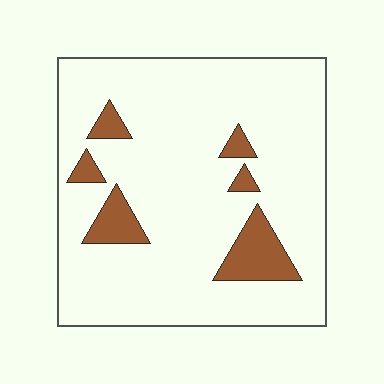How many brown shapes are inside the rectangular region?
6.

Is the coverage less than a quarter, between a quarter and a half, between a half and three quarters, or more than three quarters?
Less than a quarter.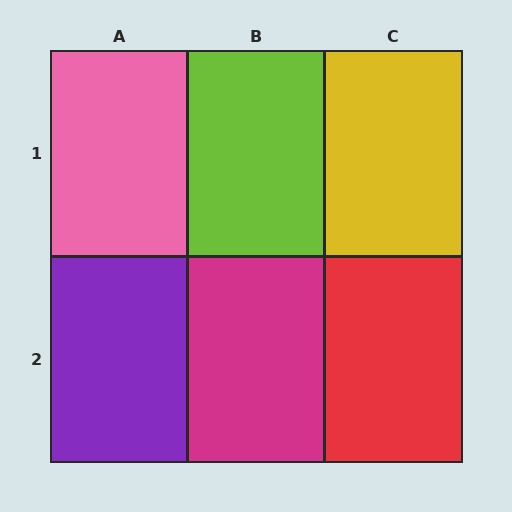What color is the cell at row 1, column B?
Lime.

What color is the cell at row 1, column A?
Pink.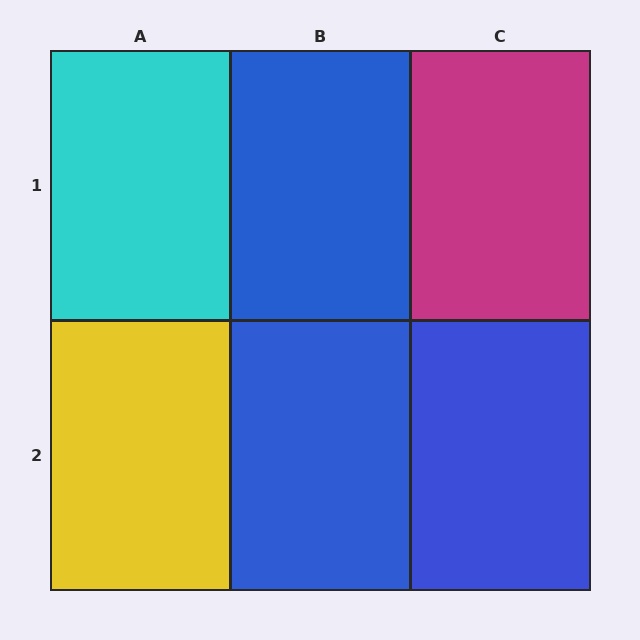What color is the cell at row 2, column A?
Yellow.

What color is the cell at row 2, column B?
Blue.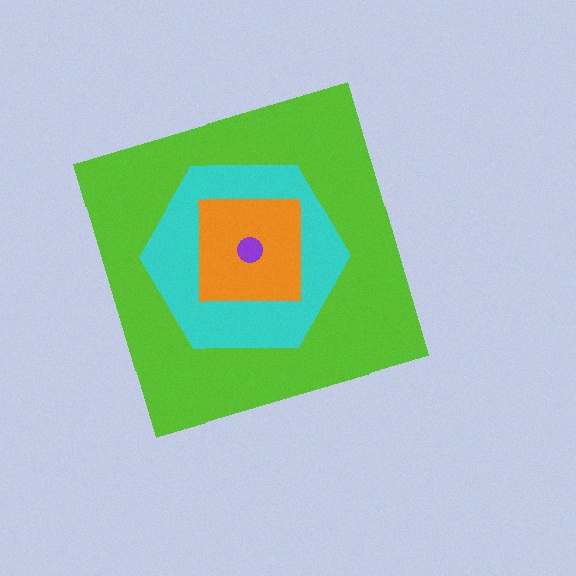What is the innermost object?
The purple circle.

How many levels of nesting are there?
4.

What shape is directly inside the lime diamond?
The cyan hexagon.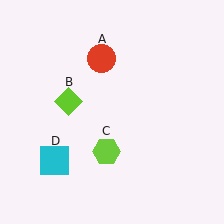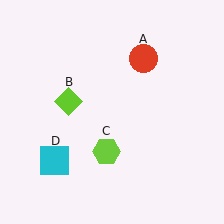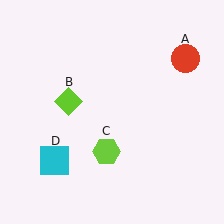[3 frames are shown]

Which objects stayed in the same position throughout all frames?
Lime diamond (object B) and lime hexagon (object C) and cyan square (object D) remained stationary.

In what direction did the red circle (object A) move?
The red circle (object A) moved right.